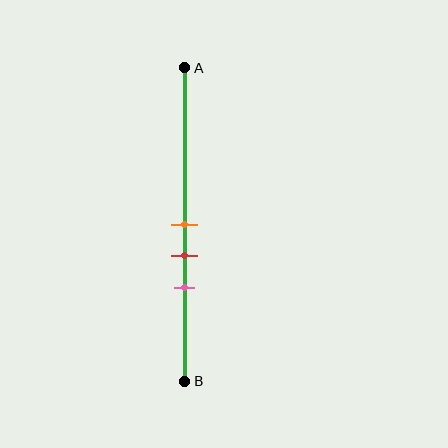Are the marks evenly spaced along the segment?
Yes, the marks are approximately evenly spaced.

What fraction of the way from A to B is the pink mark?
The pink mark is approximately 70% (0.7) of the way from A to B.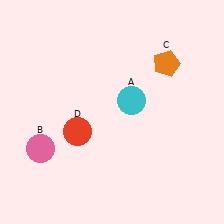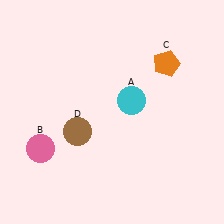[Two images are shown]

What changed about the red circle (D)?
In Image 1, D is red. In Image 2, it changed to brown.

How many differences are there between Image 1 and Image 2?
There is 1 difference between the two images.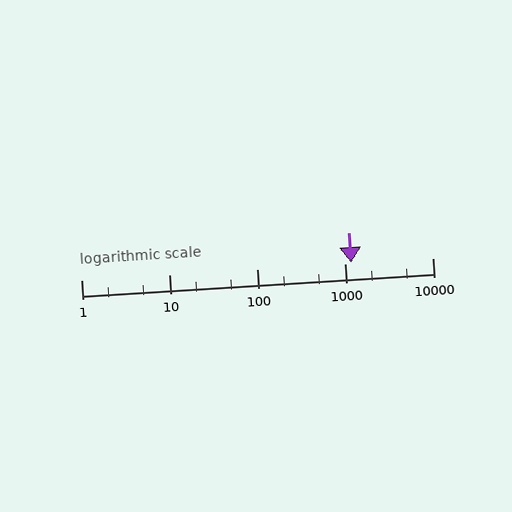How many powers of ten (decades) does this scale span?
The scale spans 4 decades, from 1 to 10000.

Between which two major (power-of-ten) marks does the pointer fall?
The pointer is between 1000 and 10000.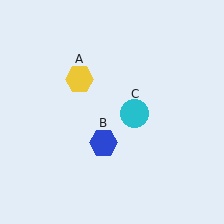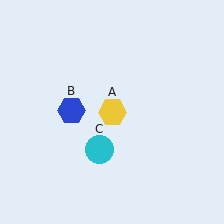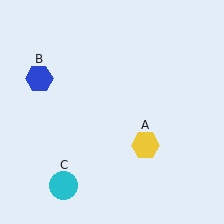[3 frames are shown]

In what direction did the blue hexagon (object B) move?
The blue hexagon (object B) moved up and to the left.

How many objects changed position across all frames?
3 objects changed position: yellow hexagon (object A), blue hexagon (object B), cyan circle (object C).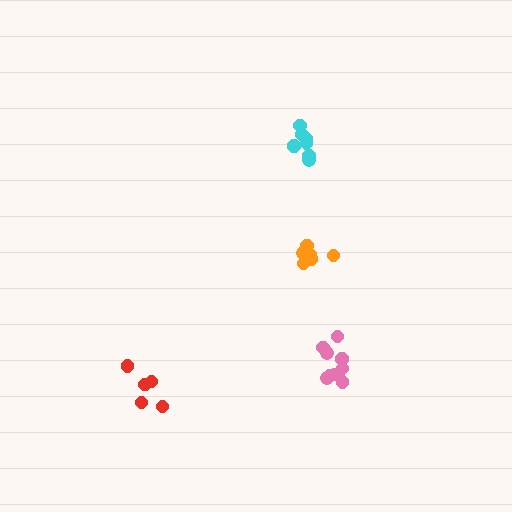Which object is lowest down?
The red cluster is bottommost.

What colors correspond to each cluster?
The clusters are colored: pink, orange, cyan, red.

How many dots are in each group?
Group 1: 10 dots, Group 2: 7 dots, Group 3: 8 dots, Group 4: 5 dots (30 total).